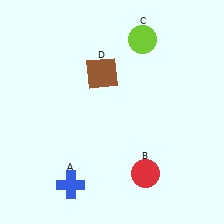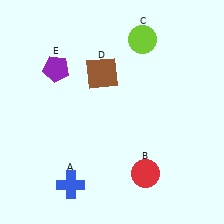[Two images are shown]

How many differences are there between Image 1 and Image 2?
There is 1 difference between the two images.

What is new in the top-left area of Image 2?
A purple pentagon (E) was added in the top-left area of Image 2.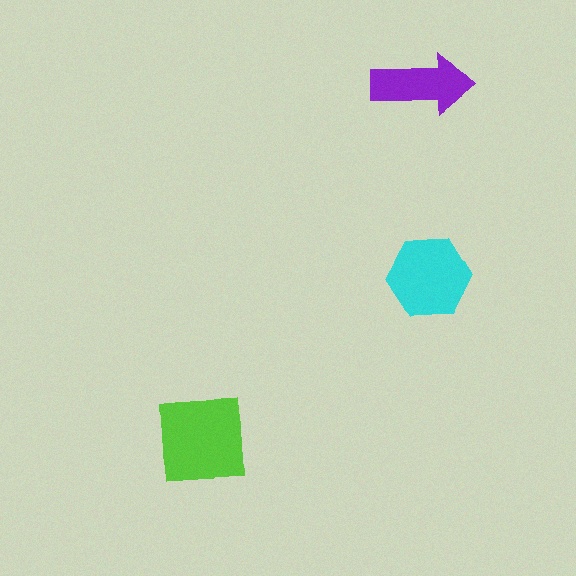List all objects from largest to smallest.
The lime square, the cyan hexagon, the purple arrow.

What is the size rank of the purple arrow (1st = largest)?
3rd.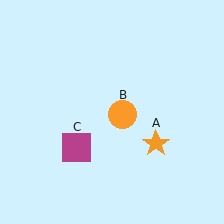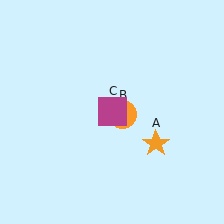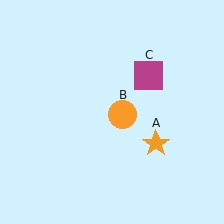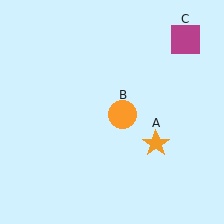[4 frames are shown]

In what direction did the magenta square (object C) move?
The magenta square (object C) moved up and to the right.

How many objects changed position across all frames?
1 object changed position: magenta square (object C).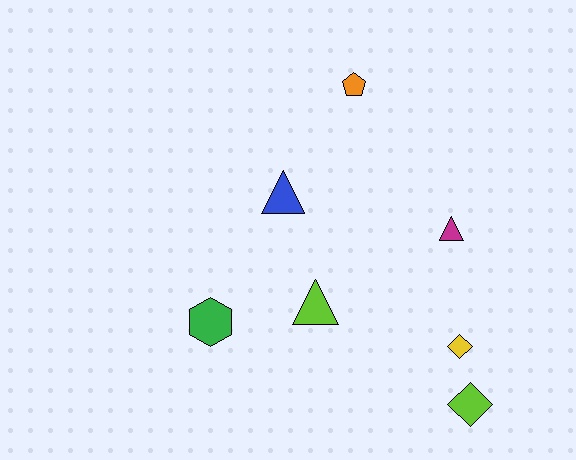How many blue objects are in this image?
There is 1 blue object.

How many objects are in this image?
There are 7 objects.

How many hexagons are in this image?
There is 1 hexagon.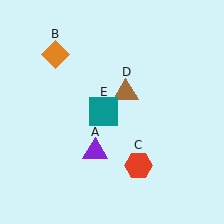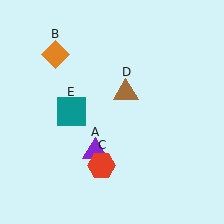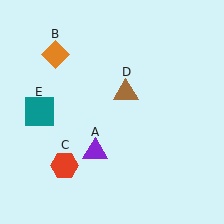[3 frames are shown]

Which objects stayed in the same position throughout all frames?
Purple triangle (object A) and orange diamond (object B) and brown triangle (object D) remained stationary.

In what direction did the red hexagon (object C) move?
The red hexagon (object C) moved left.